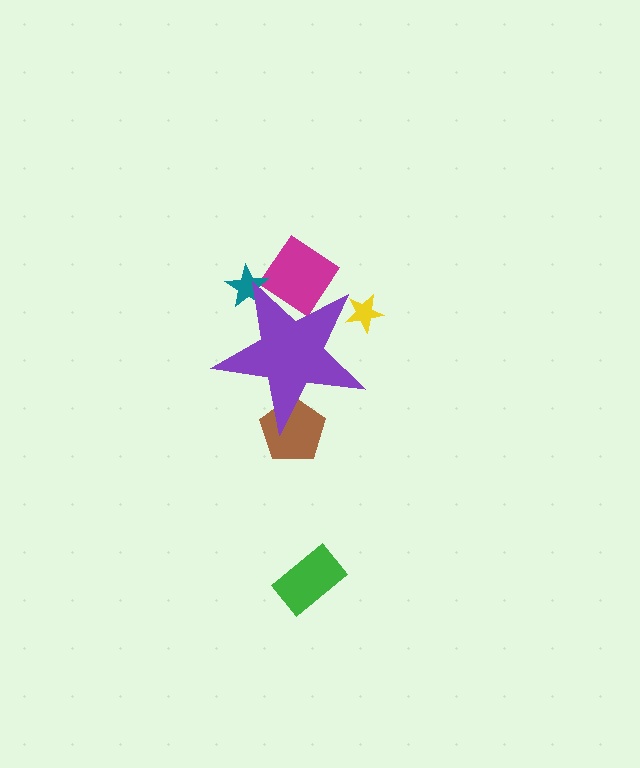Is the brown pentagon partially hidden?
Yes, the brown pentagon is partially hidden behind the purple star.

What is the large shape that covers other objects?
A purple star.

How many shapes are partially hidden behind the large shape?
4 shapes are partially hidden.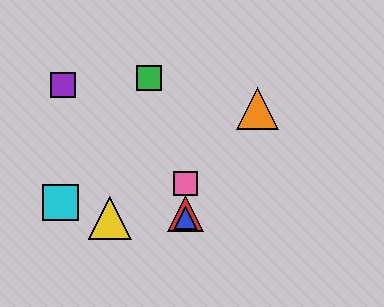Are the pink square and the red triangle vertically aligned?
Yes, both are at x≈185.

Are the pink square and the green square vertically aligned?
No, the pink square is at x≈185 and the green square is at x≈149.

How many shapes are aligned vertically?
3 shapes (the red triangle, the blue triangle, the pink square) are aligned vertically.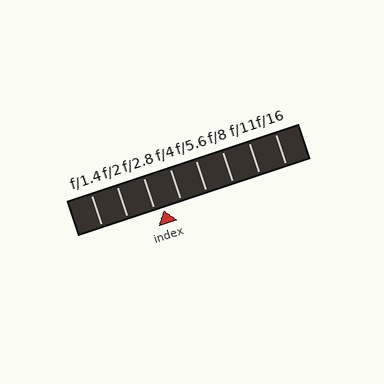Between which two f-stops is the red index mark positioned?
The index mark is between f/2.8 and f/4.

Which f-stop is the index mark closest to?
The index mark is closest to f/2.8.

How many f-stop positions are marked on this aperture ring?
There are 8 f-stop positions marked.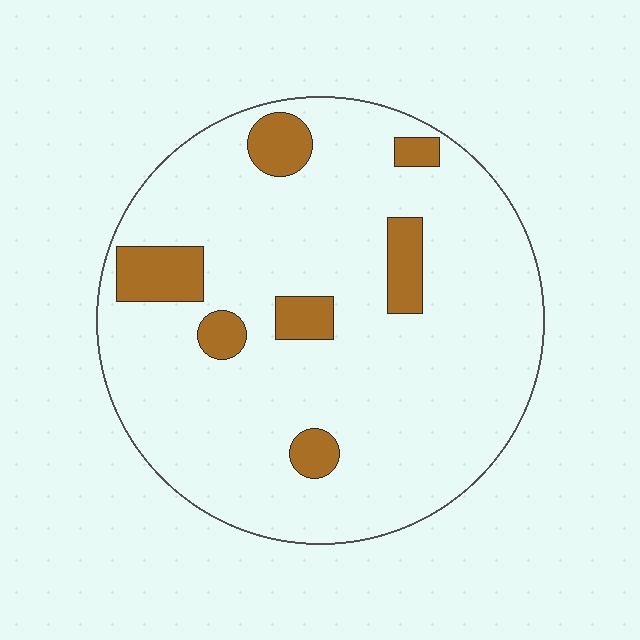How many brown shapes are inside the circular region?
7.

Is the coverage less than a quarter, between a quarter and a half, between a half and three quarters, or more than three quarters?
Less than a quarter.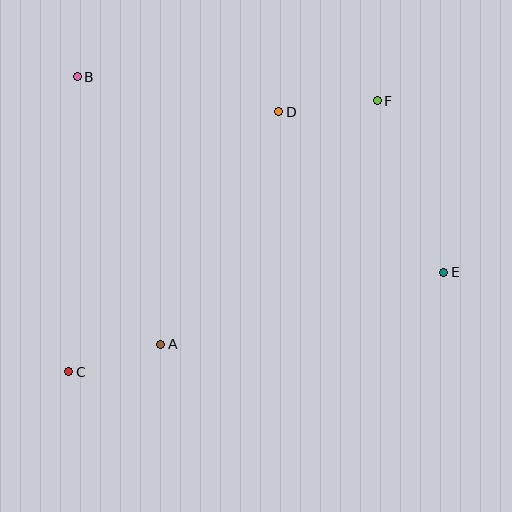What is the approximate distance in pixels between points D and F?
The distance between D and F is approximately 99 pixels.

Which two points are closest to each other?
Points A and C are closest to each other.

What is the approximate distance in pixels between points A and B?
The distance between A and B is approximately 280 pixels.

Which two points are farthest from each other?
Points B and E are farthest from each other.